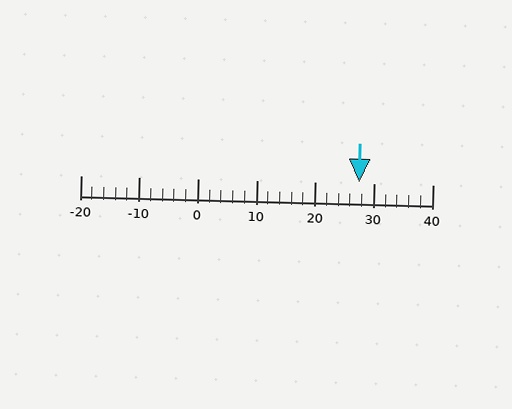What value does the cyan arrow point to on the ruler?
The cyan arrow points to approximately 27.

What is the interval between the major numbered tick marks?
The major tick marks are spaced 10 units apart.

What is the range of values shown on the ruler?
The ruler shows values from -20 to 40.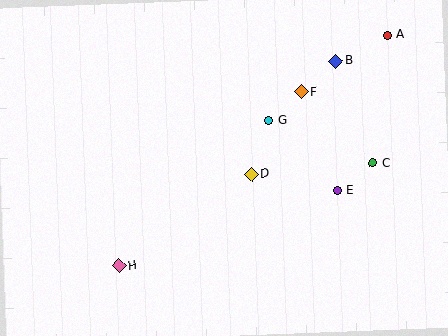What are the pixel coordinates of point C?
Point C is at (373, 163).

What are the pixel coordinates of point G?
Point G is at (269, 121).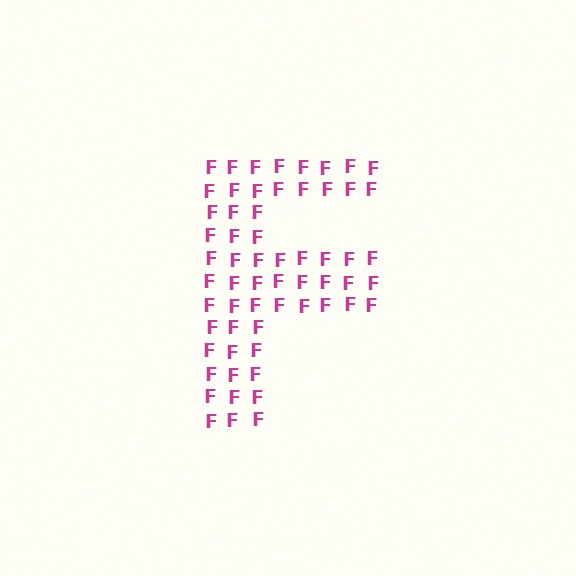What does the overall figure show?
The overall figure shows the letter F.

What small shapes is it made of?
It is made of small letter F's.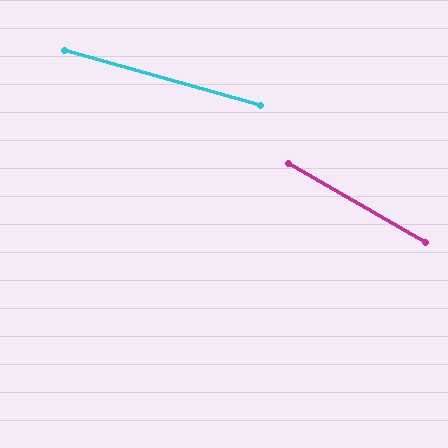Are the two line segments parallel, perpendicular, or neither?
Neither parallel nor perpendicular — they differ by about 15°.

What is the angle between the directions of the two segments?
Approximately 15 degrees.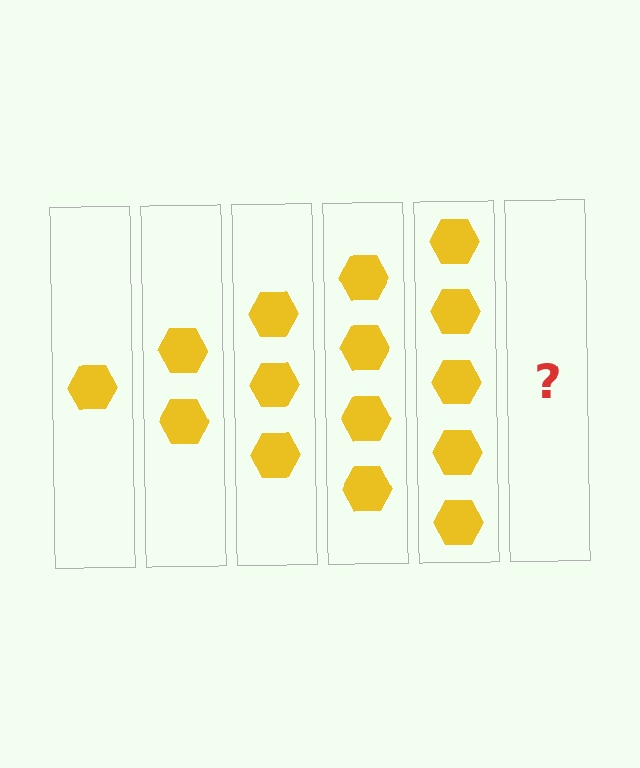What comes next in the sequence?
The next element should be 6 hexagons.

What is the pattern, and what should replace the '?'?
The pattern is that each step adds one more hexagon. The '?' should be 6 hexagons.